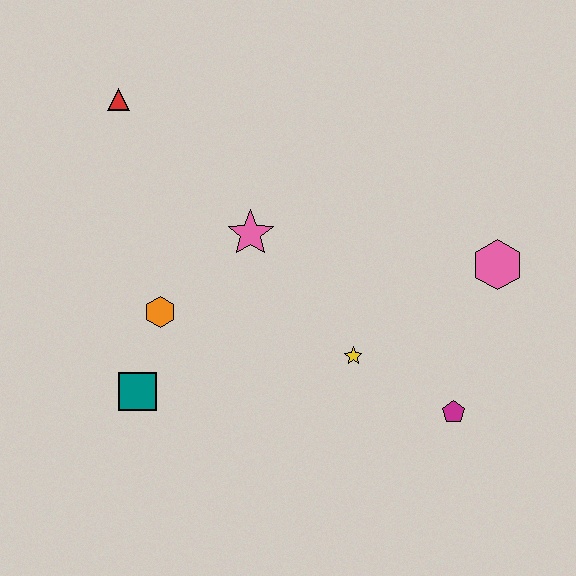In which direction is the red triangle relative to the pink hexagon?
The red triangle is to the left of the pink hexagon.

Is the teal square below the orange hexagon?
Yes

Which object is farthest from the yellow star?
The red triangle is farthest from the yellow star.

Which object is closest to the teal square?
The orange hexagon is closest to the teal square.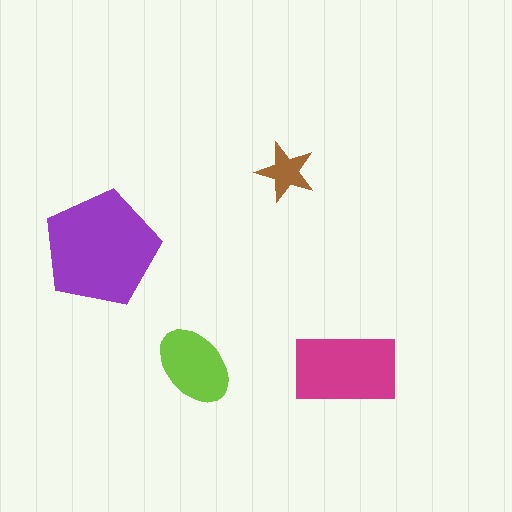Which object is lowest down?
The magenta rectangle is bottommost.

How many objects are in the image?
There are 4 objects in the image.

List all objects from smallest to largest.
The brown star, the lime ellipse, the magenta rectangle, the purple pentagon.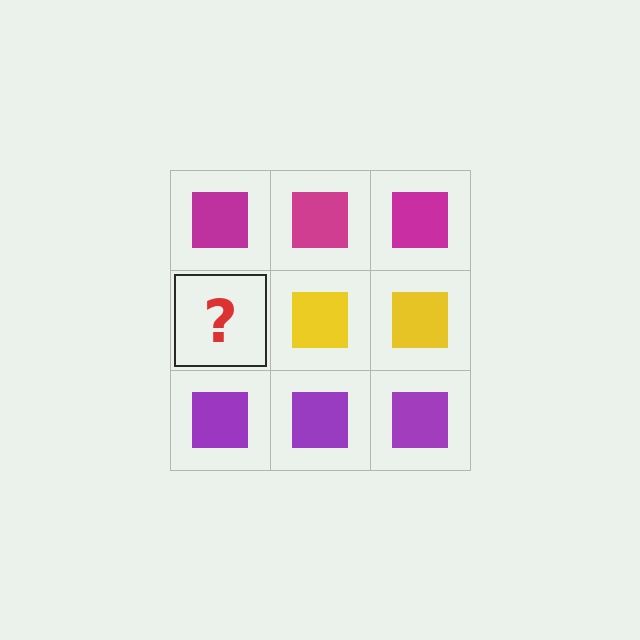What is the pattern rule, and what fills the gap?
The rule is that each row has a consistent color. The gap should be filled with a yellow square.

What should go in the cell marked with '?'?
The missing cell should contain a yellow square.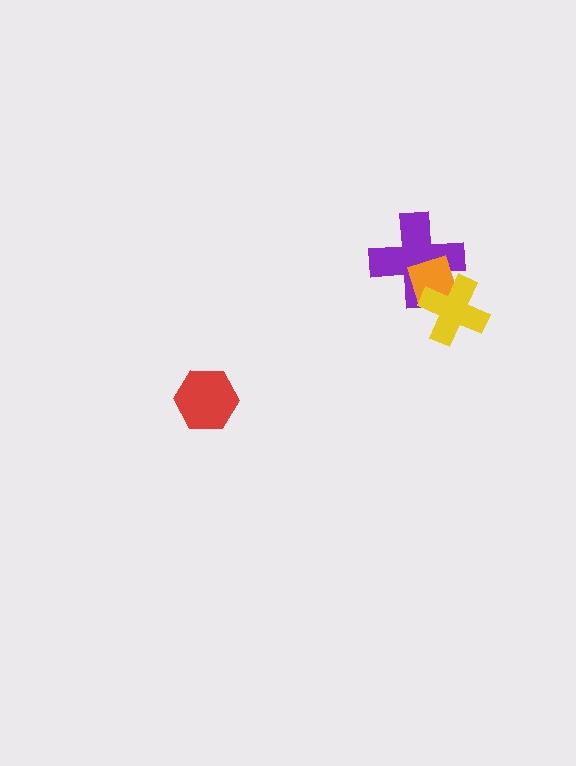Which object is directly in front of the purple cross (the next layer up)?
The orange diamond is directly in front of the purple cross.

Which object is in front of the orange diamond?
The yellow cross is in front of the orange diamond.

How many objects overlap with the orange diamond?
2 objects overlap with the orange diamond.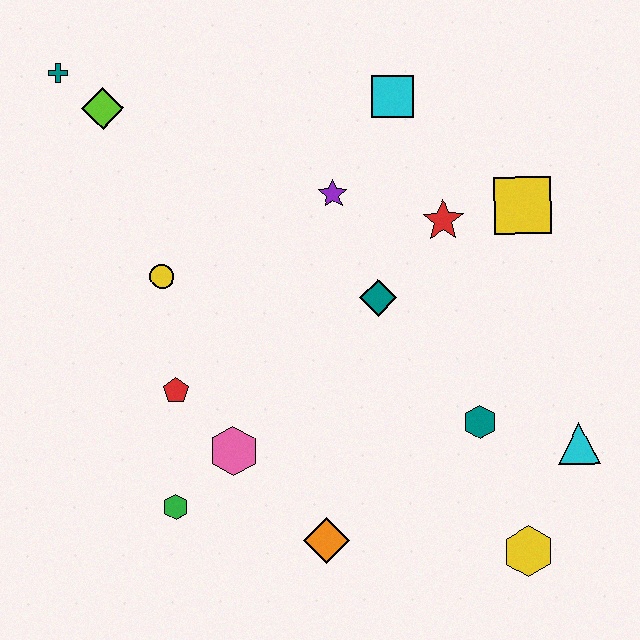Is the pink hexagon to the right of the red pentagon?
Yes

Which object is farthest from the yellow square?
The teal cross is farthest from the yellow square.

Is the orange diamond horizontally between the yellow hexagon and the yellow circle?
Yes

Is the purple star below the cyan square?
Yes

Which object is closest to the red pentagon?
The pink hexagon is closest to the red pentagon.